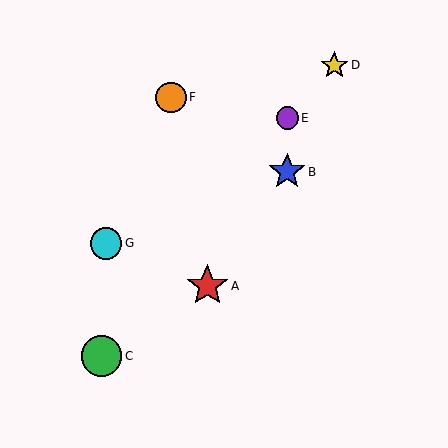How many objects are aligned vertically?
2 objects (B, E) are aligned vertically.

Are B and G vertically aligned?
No, B is at x≈287 and G is at x≈106.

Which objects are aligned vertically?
Objects B, E are aligned vertically.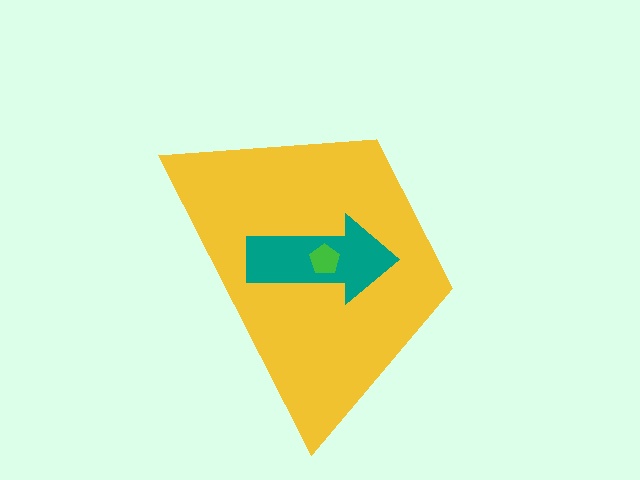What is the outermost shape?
The yellow trapezoid.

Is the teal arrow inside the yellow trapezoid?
Yes.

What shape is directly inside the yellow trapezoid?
The teal arrow.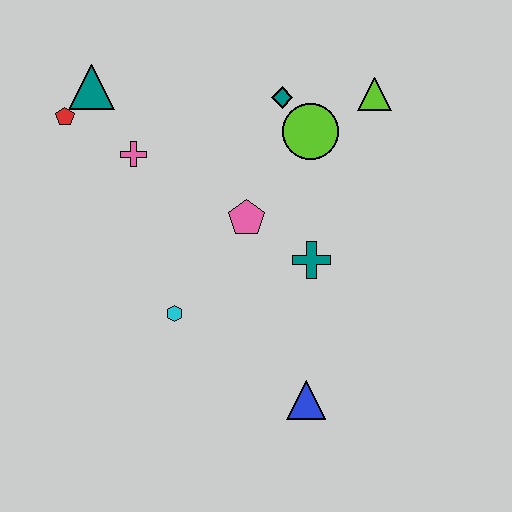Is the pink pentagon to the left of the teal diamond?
Yes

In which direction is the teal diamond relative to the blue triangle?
The teal diamond is above the blue triangle.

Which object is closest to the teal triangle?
The red pentagon is closest to the teal triangle.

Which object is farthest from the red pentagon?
The blue triangle is farthest from the red pentagon.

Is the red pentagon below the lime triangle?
Yes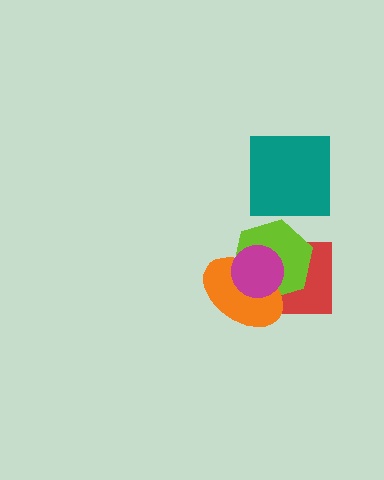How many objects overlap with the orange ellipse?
3 objects overlap with the orange ellipse.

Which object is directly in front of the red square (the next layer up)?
The lime hexagon is directly in front of the red square.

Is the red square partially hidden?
Yes, it is partially covered by another shape.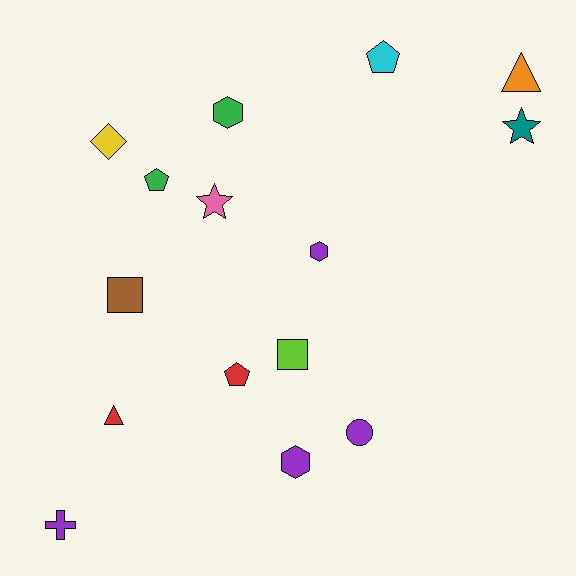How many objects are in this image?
There are 15 objects.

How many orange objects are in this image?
There is 1 orange object.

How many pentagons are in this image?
There are 3 pentagons.